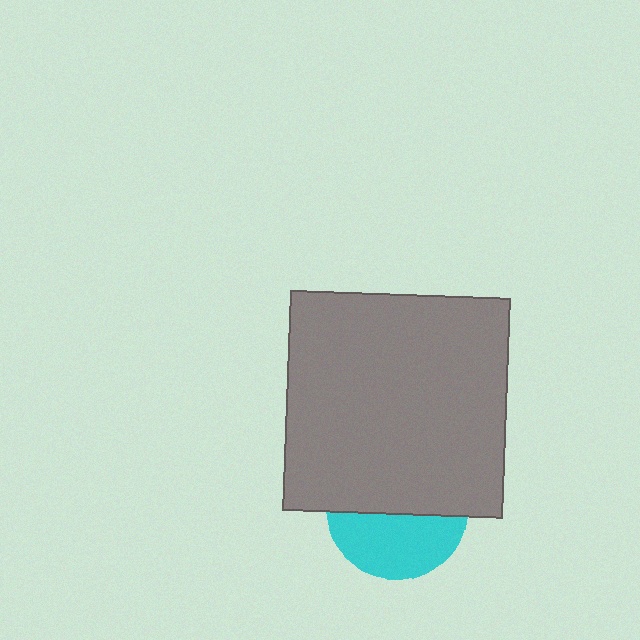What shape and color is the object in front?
The object in front is a gray square.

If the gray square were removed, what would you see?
You would see the complete cyan circle.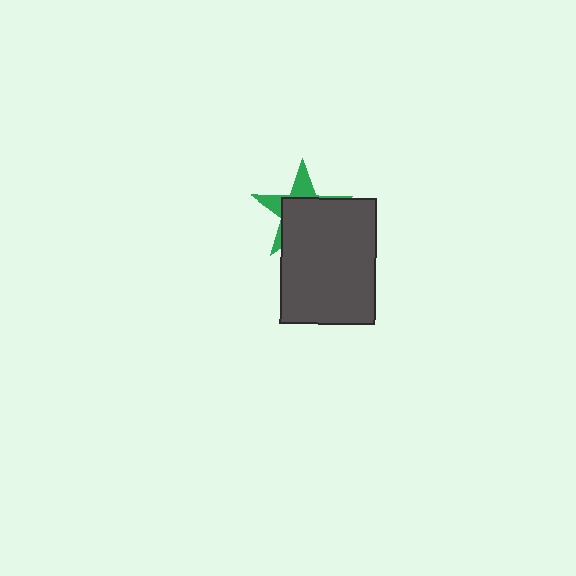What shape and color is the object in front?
The object in front is a dark gray rectangle.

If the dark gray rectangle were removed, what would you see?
You would see the complete green star.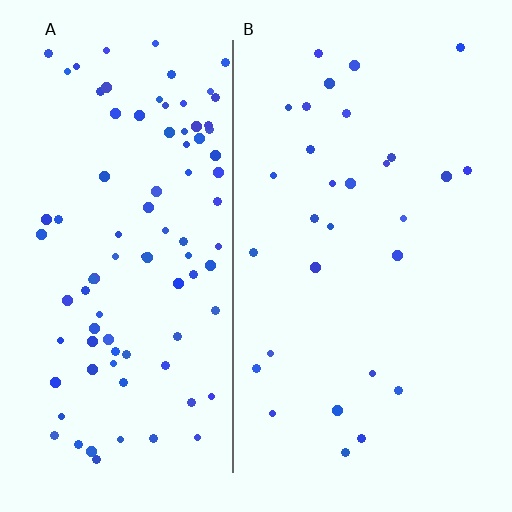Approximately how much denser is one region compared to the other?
Approximately 3.1× — region A over region B.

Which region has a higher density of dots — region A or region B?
A (the left).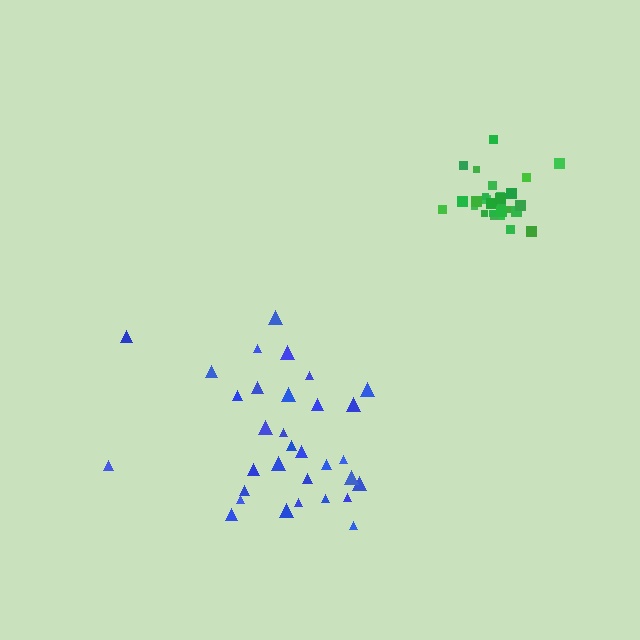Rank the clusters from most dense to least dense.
green, blue.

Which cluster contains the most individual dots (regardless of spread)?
Blue (32).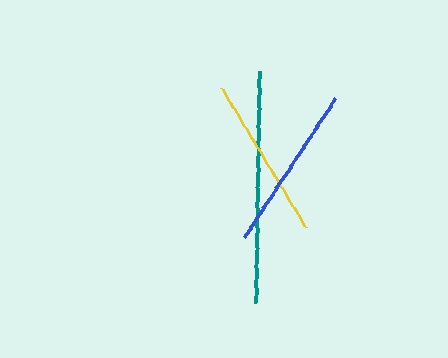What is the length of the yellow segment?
The yellow segment is approximately 163 pixels long.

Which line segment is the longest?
The teal line is the longest at approximately 232 pixels.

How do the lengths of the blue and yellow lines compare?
The blue and yellow lines are approximately the same length.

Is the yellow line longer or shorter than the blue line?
The blue line is longer than the yellow line.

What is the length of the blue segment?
The blue segment is approximately 167 pixels long.